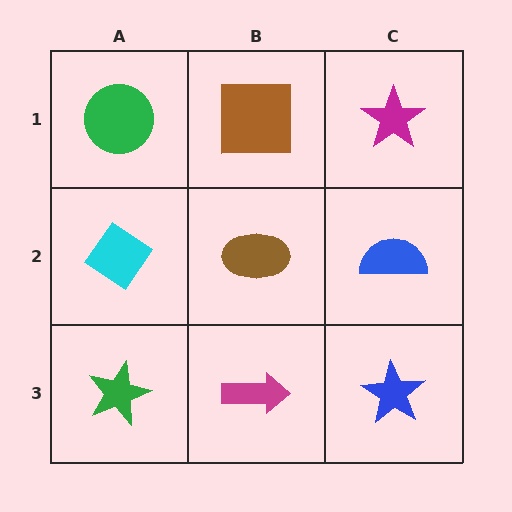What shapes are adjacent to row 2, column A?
A green circle (row 1, column A), a green star (row 3, column A), a brown ellipse (row 2, column B).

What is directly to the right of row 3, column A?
A magenta arrow.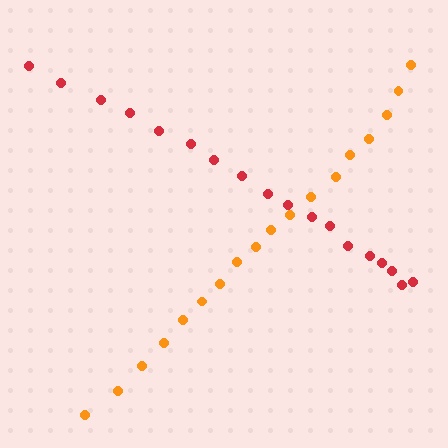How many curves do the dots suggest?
There are 2 distinct paths.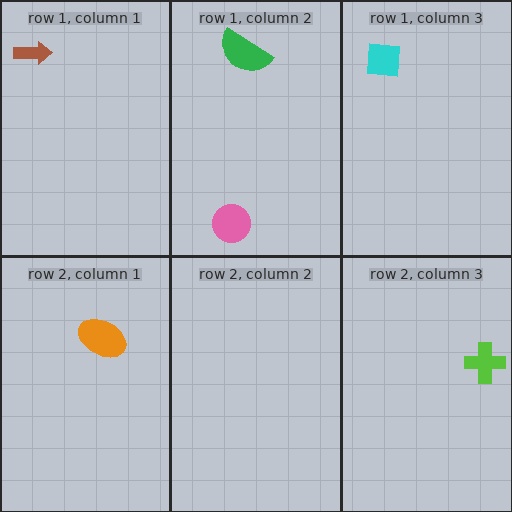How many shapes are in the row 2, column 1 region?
1.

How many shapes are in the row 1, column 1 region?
1.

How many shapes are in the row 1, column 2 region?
2.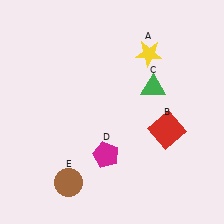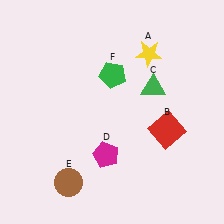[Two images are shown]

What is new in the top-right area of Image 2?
A green pentagon (F) was added in the top-right area of Image 2.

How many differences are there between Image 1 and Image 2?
There is 1 difference between the two images.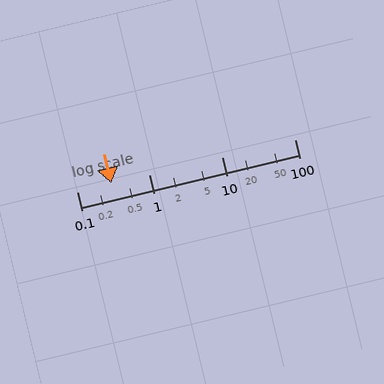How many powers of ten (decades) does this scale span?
The scale spans 3 decades, from 0.1 to 100.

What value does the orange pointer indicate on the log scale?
The pointer indicates approximately 0.3.